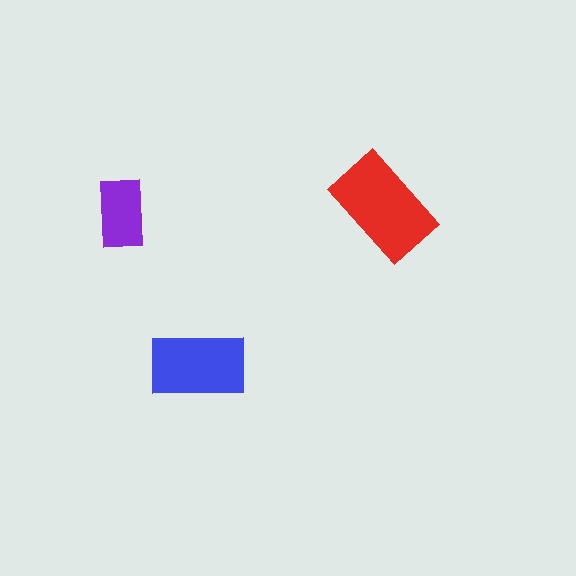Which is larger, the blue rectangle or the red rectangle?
The red one.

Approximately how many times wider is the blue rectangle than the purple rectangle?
About 1.5 times wider.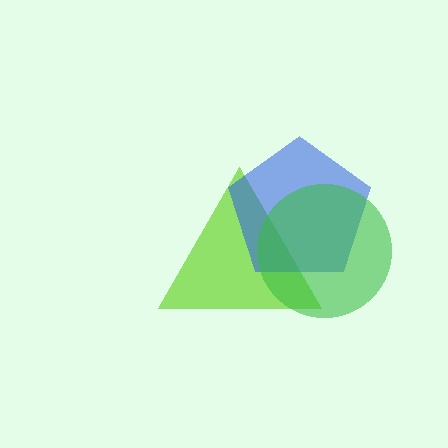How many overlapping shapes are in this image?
There are 3 overlapping shapes in the image.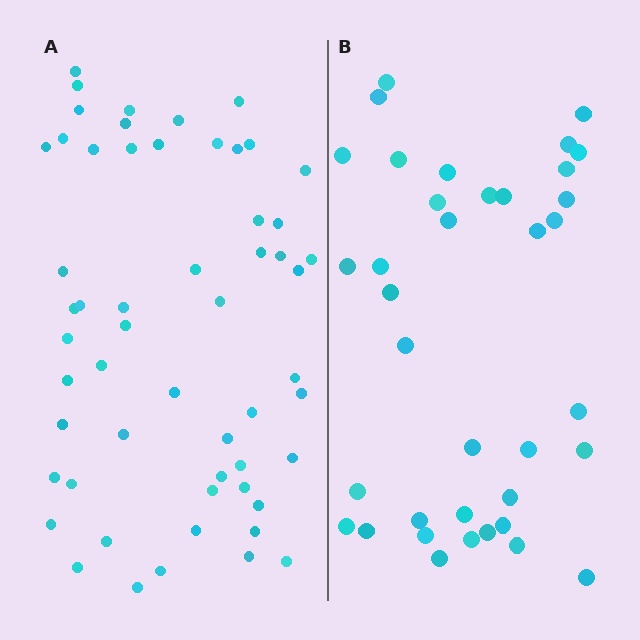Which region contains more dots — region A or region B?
Region A (the left region) has more dots.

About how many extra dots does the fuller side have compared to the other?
Region A has approximately 20 more dots than region B.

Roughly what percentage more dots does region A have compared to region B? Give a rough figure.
About 50% more.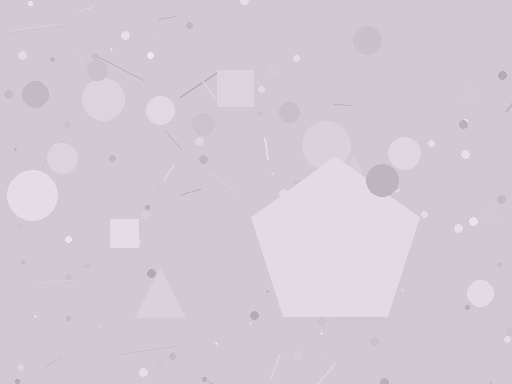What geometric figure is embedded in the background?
A pentagon is embedded in the background.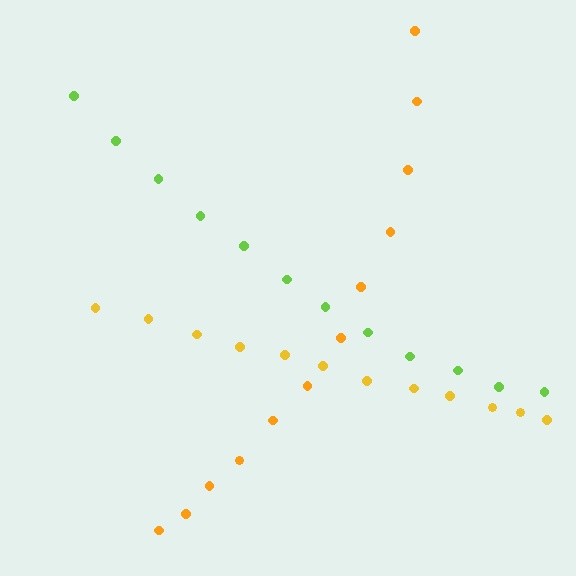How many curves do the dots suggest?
There are 3 distinct paths.